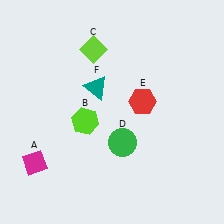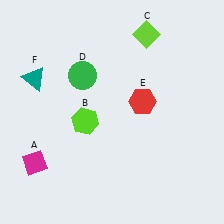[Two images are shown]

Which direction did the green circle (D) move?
The green circle (D) moved up.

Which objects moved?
The objects that moved are: the lime diamond (C), the green circle (D), the teal triangle (F).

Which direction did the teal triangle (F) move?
The teal triangle (F) moved left.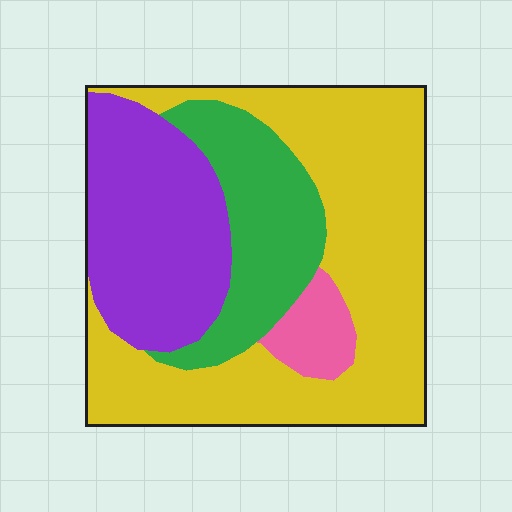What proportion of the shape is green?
Green takes up between a sixth and a third of the shape.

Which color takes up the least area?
Pink, at roughly 5%.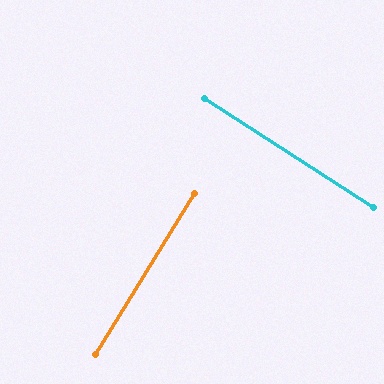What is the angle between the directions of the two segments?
Approximately 89 degrees.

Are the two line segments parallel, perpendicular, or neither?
Perpendicular — they meet at approximately 89°.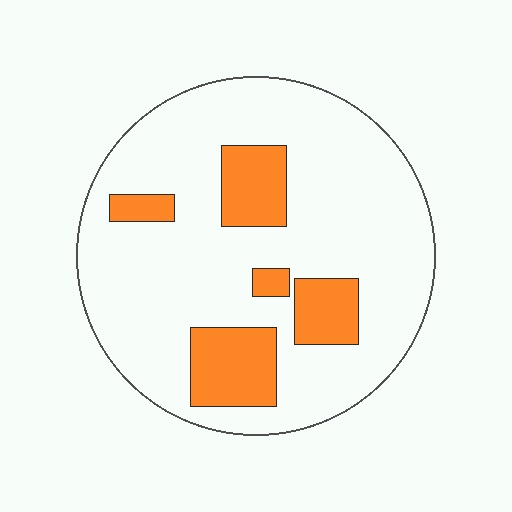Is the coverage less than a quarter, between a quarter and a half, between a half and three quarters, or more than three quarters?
Less than a quarter.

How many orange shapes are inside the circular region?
5.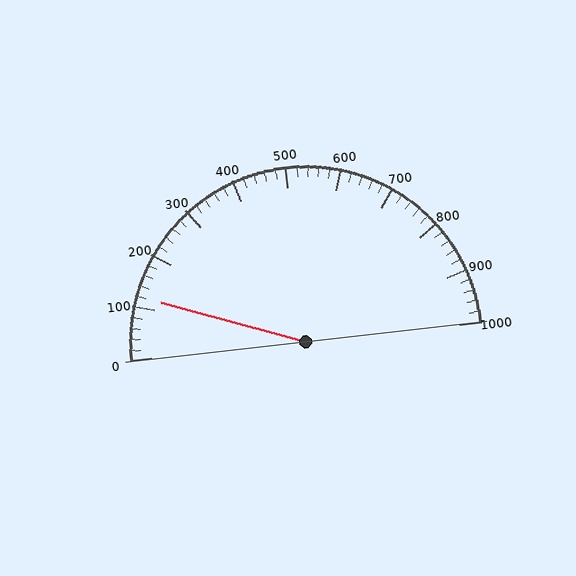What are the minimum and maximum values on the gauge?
The gauge ranges from 0 to 1000.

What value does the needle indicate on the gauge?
The needle indicates approximately 120.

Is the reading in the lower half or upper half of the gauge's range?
The reading is in the lower half of the range (0 to 1000).